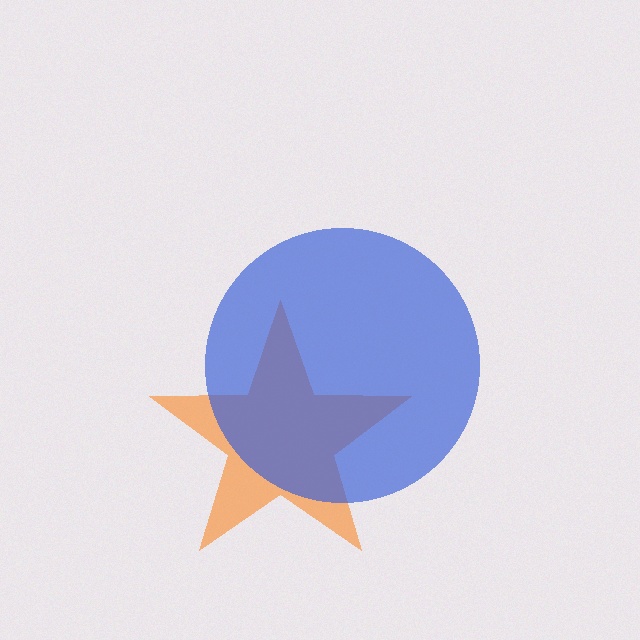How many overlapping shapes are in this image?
There are 2 overlapping shapes in the image.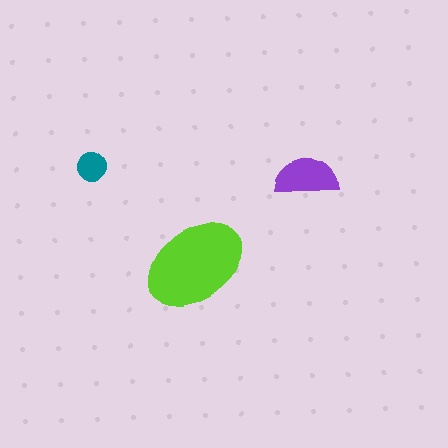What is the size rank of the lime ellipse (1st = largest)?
1st.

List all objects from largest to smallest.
The lime ellipse, the purple semicircle, the teal circle.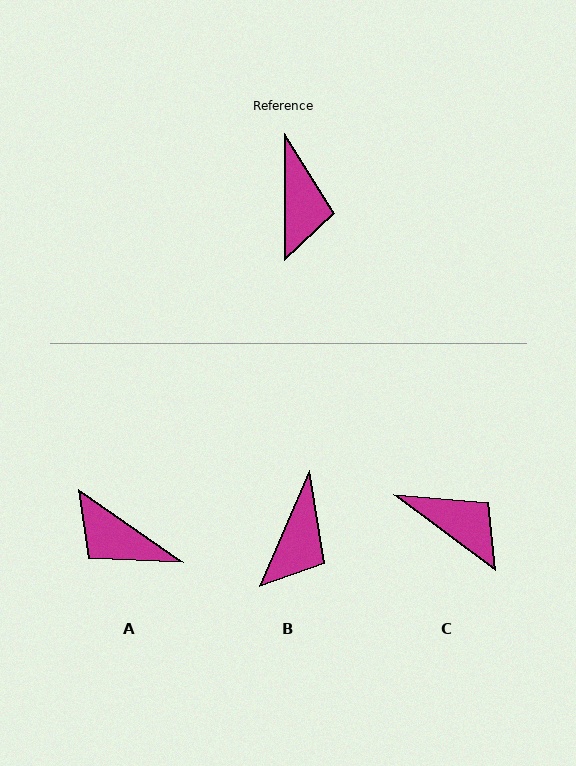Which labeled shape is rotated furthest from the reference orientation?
A, about 125 degrees away.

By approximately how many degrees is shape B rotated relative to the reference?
Approximately 24 degrees clockwise.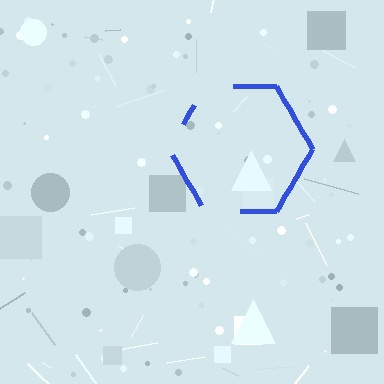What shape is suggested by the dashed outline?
The dashed outline suggests a hexagon.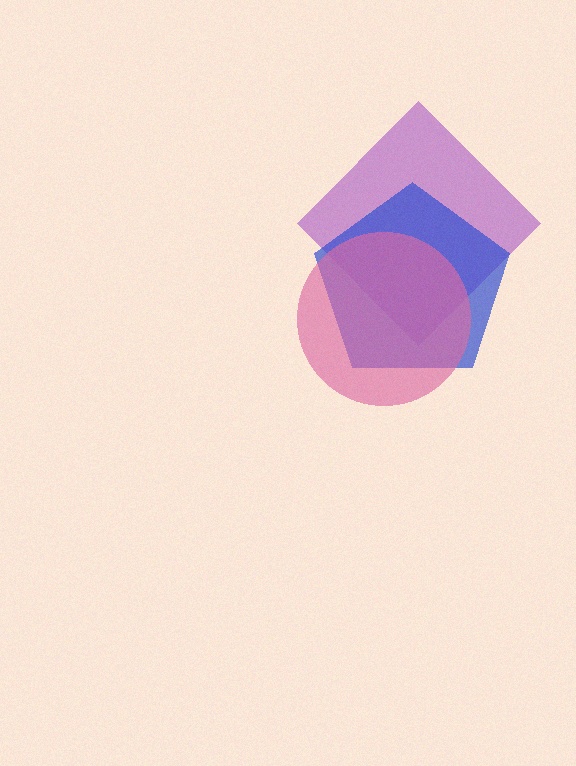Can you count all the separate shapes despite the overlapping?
Yes, there are 3 separate shapes.